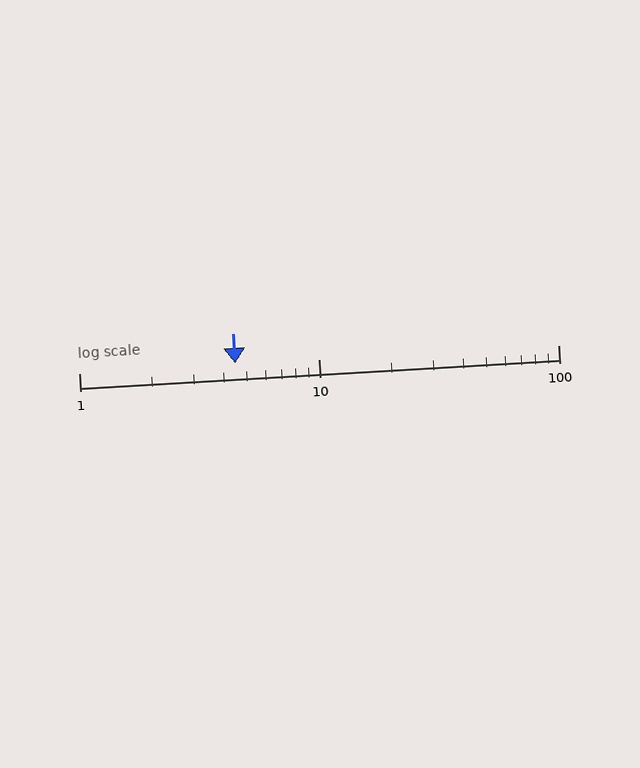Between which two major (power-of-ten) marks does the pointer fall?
The pointer is between 1 and 10.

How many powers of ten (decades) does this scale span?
The scale spans 2 decades, from 1 to 100.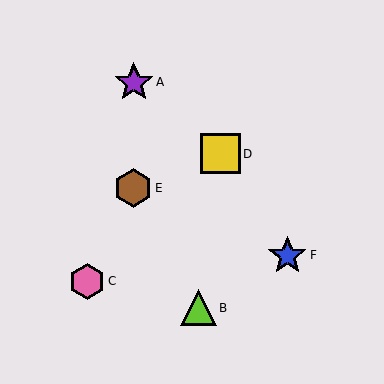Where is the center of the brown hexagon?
The center of the brown hexagon is at (133, 188).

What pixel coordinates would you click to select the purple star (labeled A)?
Click at (134, 82) to select the purple star A.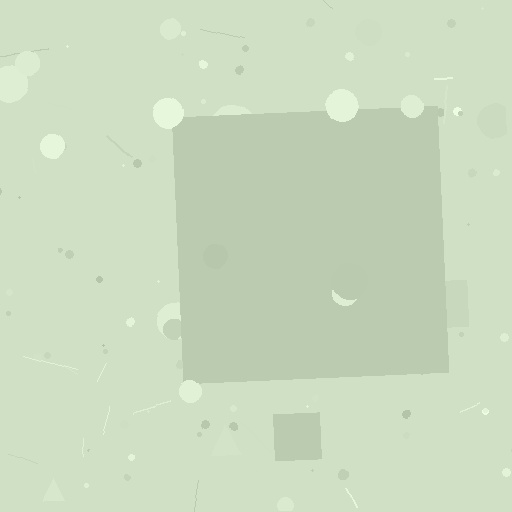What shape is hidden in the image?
A square is hidden in the image.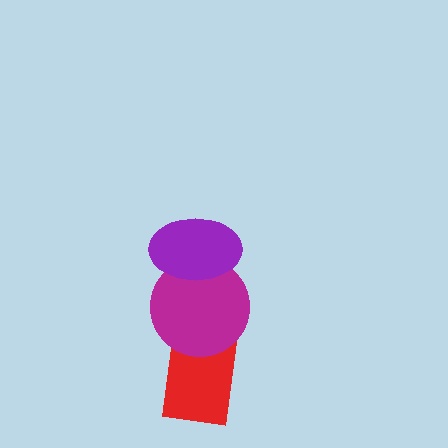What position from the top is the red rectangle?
The red rectangle is 3rd from the top.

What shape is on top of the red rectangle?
The magenta circle is on top of the red rectangle.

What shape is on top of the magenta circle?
The purple ellipse is on top of the magenta circle.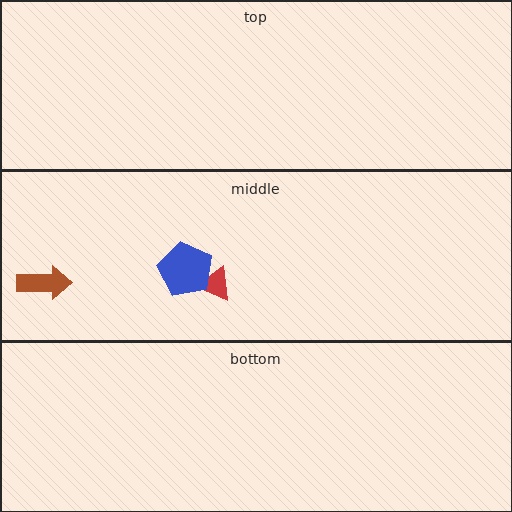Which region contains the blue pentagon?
The middle region.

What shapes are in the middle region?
The red triangle, the brown arrow, the blue pentagon.